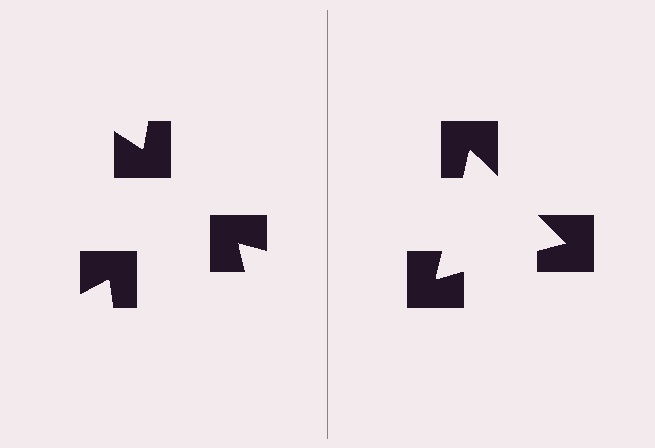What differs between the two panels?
The notched squares are positioned identically on both sides; only the wedge orientations differ. On the right they align to a triangle; on the left they are misaligned.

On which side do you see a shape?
An illusory triangle appears on the right side. On the left side the wedge cuts are rotated, so no coherent shape forms.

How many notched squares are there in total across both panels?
6 — 3 on each side.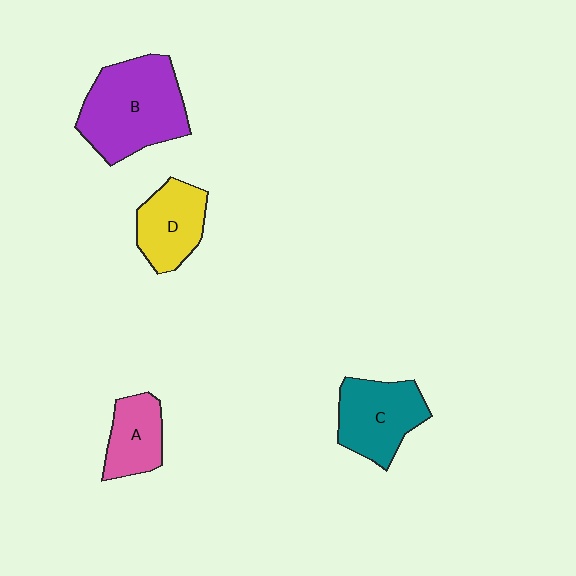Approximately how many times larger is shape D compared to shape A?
Approximately 1.2 times.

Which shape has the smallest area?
Shape A (pink).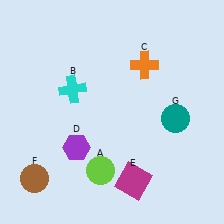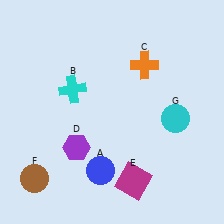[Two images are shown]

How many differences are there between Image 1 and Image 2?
There are 2 differences between the two images.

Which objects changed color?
A changed from lime to blue. G changed from teal to cyan.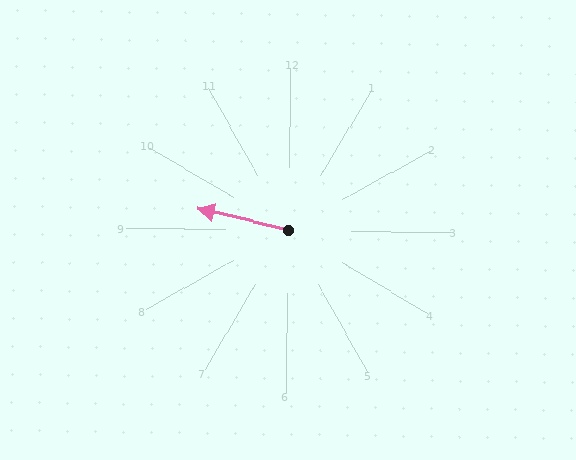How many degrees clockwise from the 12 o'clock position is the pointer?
Approximately 283 degrees.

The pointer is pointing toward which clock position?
Roughly 9 o'clock.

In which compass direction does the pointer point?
West.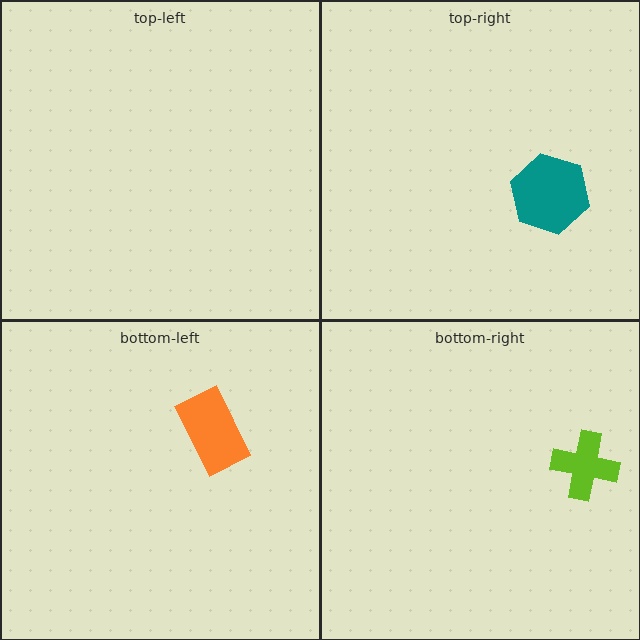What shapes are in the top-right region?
The teal hexagon.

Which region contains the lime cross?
The bottom-right region.